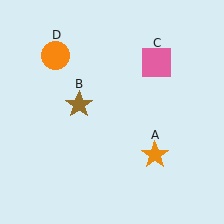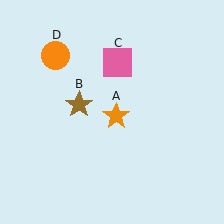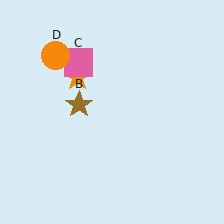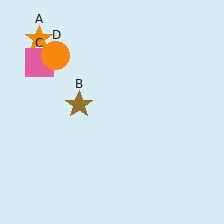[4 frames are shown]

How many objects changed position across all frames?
2 objects changed position: orange star (object A), pink square (object C).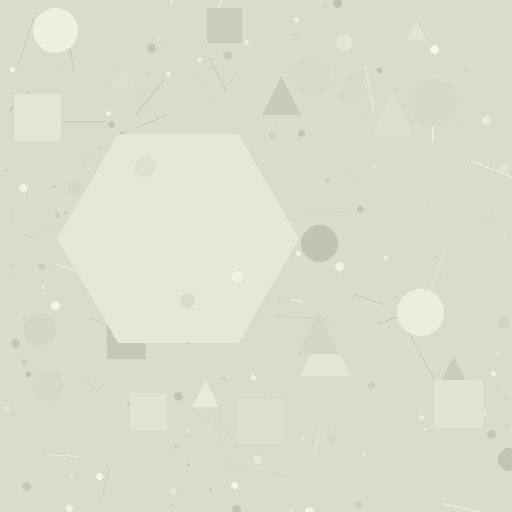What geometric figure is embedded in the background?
A hexagon is embedded in the background.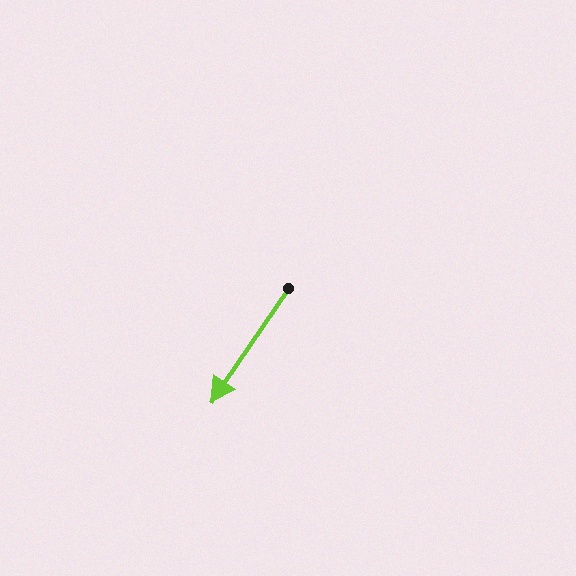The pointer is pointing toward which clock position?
Roughly 7 o'clock.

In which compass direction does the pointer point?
Southwest.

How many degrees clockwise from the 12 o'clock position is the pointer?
Approximately 214 degrees.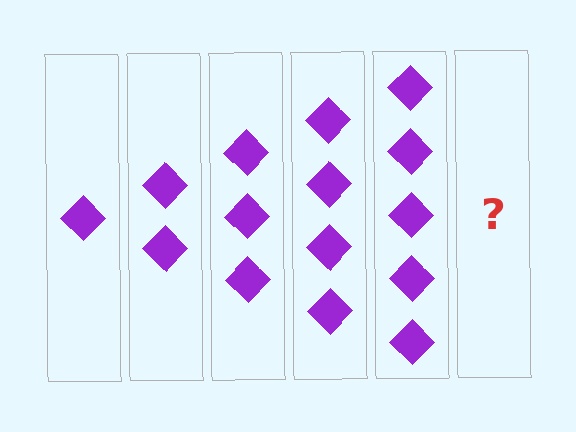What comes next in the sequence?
The next element should be 6 diamonds.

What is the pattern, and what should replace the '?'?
The pattern is that each step adds one more diamond. The '?' should be 6 diamonds.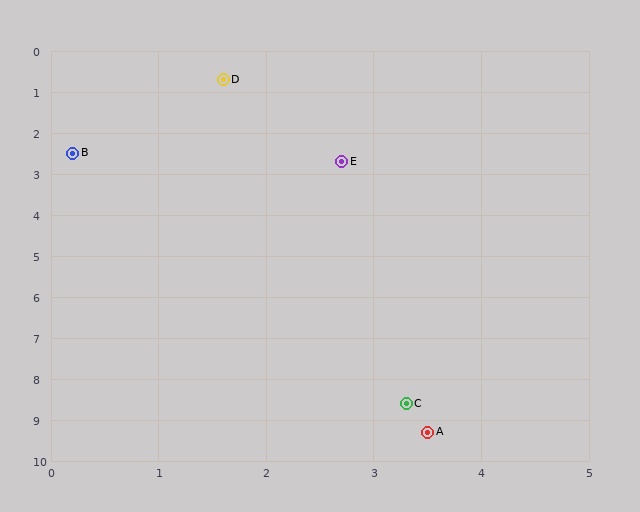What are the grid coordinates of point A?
Point A is at approximately (3.5, 9.3).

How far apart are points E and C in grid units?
Points E and C are about 5.9 grid units apart.